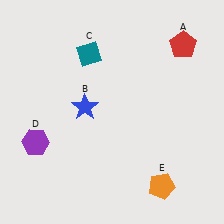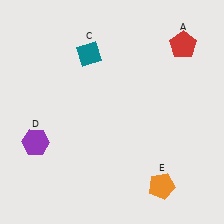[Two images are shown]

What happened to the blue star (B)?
The blue star (B) was removed in Image 2. It was in the top-left area of Image 1.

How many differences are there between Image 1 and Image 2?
There is 1 difference between the two images.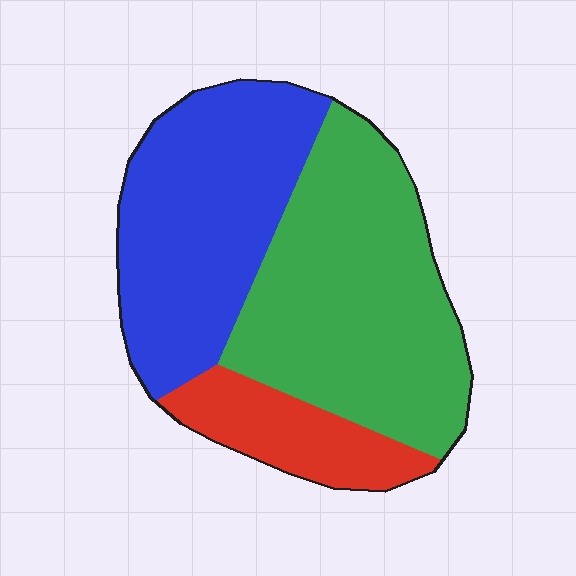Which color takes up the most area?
Green, at roughly 45%.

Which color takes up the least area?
Red, at roughly 15%.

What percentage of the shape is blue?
Blue takes up about three eighths (3/8) of the shape.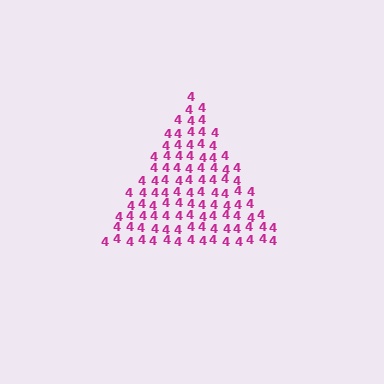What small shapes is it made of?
It is made of small digit 4's.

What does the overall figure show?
The overall figure shows a triangle.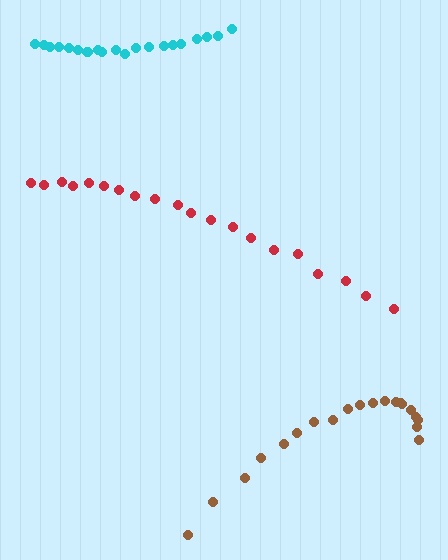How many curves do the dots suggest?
There are 3 distinct paths.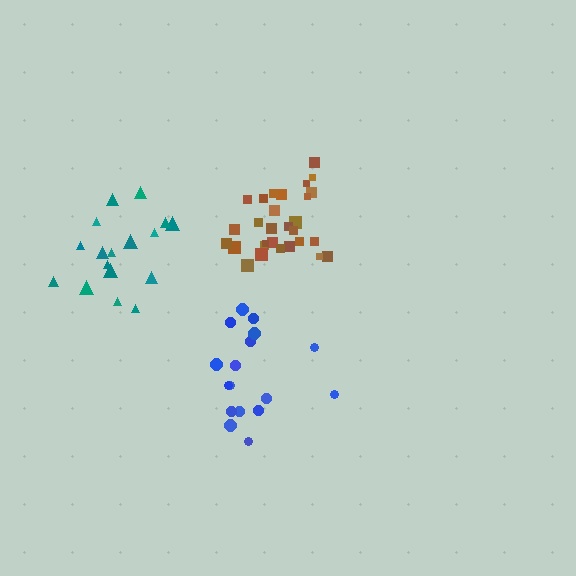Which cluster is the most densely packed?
Brown.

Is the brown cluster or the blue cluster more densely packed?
Brown.